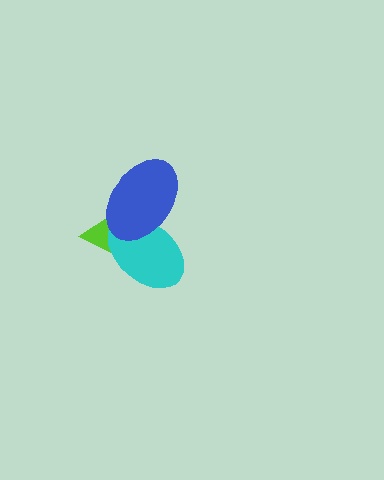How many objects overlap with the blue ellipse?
2 objects overlap with the blue ellipse.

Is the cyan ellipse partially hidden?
Yes, it is partially covered by another shape.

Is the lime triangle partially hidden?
Yes, it is partially covered by another shape.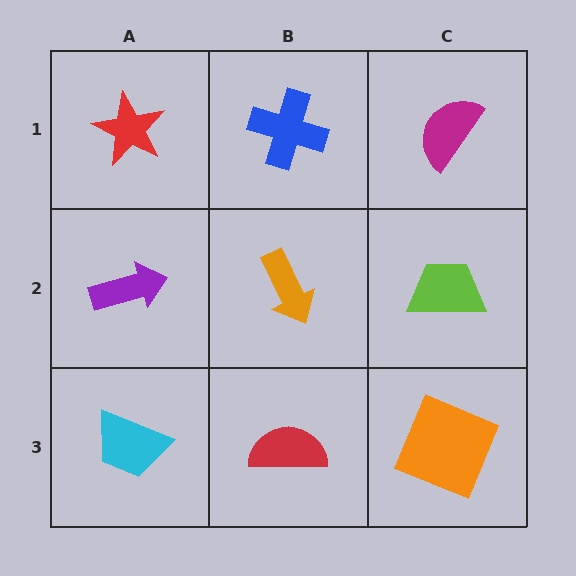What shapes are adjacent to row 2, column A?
A red star (row 1, column A), a cyan trapezoid (row 3, column A), an orange arrow (row 2, column B).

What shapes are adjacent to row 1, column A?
A purple arrow (row 2, column A), a blue cross (row 1, column B).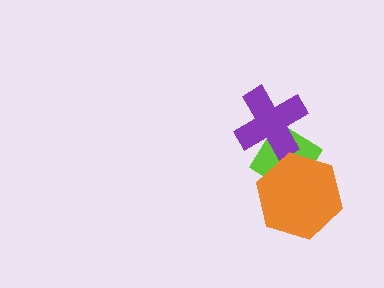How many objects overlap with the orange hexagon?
1 object overlaps with the orange hexagon.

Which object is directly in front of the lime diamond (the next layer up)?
The purple cross is directly in front of the lime diamond.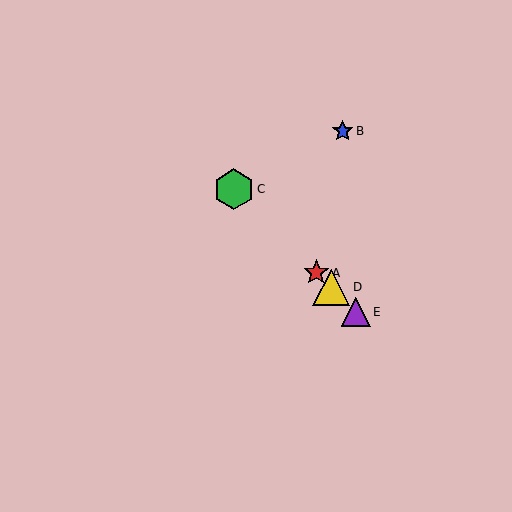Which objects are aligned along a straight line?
Objects A, C, D, E are aligned along a straight line.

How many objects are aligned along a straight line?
4 objects (A, C, D, E) are aligned along a straight line.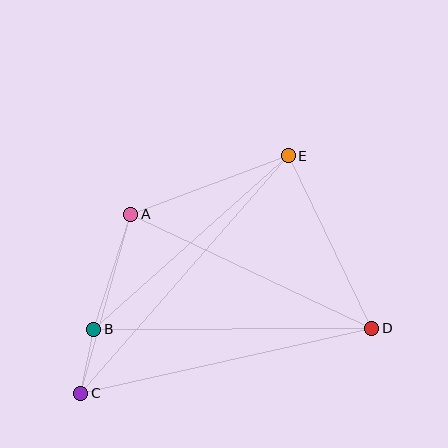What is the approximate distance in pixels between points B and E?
The distance between B and E is approximately 260 pixels.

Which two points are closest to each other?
Points B and C are closest to each other.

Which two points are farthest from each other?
Points C and E are farthest from each other.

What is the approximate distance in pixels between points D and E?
The distance between D and E is approximately 192 pixels.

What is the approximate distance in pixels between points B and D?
The distance between B and D is approximately 278 pixels.